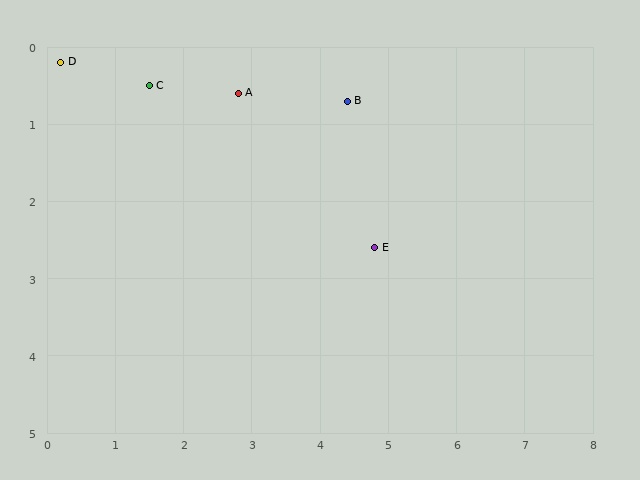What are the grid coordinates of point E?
Point E is at approximately (4.8, 2.6).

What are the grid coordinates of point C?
Point C is at approximately (1.5, 0.5).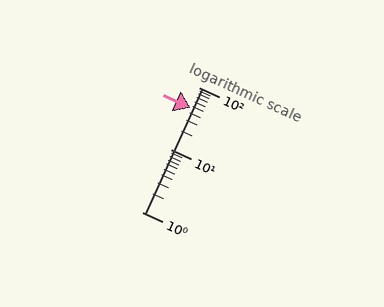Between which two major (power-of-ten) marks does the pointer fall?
The pointer is between 10 and 100.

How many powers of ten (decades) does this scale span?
The scale spans 2 decades, from 1 to 100.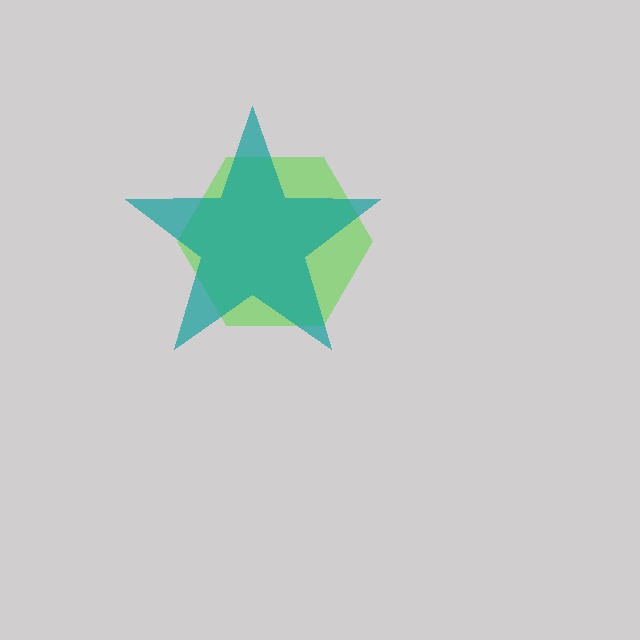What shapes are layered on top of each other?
The layered shapes are: a lime hexagon, a teal star.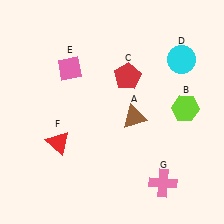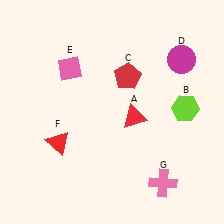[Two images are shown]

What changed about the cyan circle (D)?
In Image 1, D is cyan. In Image 2, it changed to magenta.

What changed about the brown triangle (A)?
In Image 1, A is brown. In Image 2, it changed to red.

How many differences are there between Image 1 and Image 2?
There are 2 differences between the two images.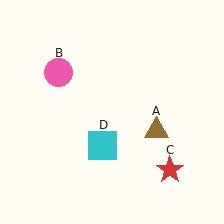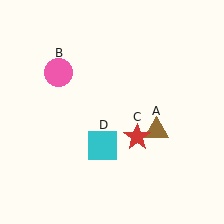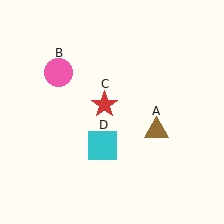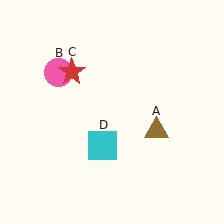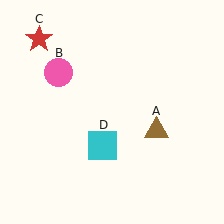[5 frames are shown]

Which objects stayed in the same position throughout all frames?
Brown triangle (object A) and pink circle (object B) and cyan square (object D) remained stationary.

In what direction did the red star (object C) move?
The red star (object C) moved up and to the left.